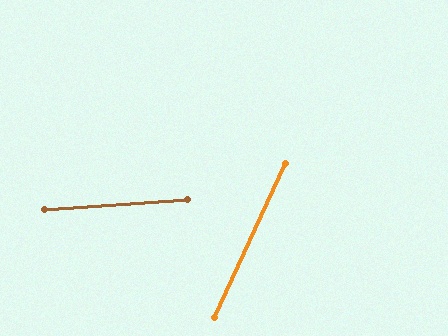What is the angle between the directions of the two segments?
Approximately 61 degrees.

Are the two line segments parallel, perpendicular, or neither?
Neither parallel nor perpendicular — they differ by about 61°.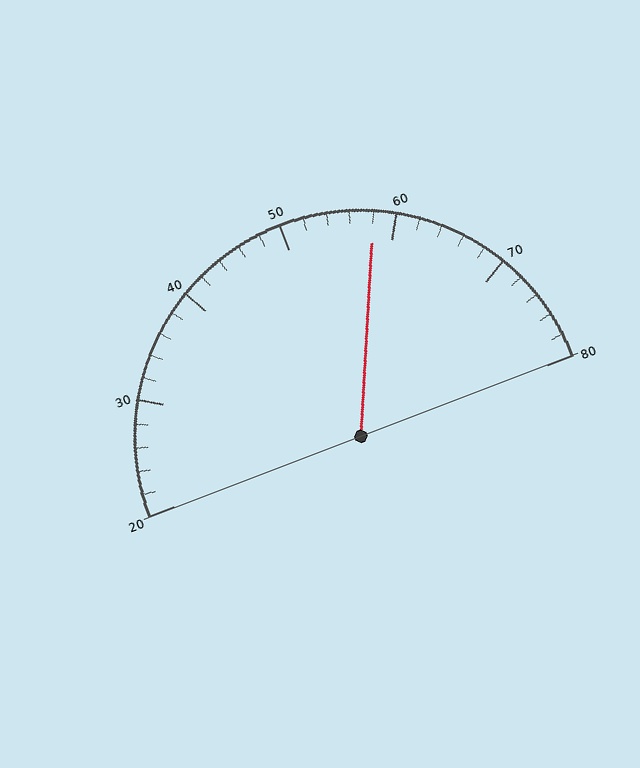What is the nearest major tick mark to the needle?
The nearest major tick mark is 60.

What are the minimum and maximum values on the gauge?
The gauge ranges from 20 to 80.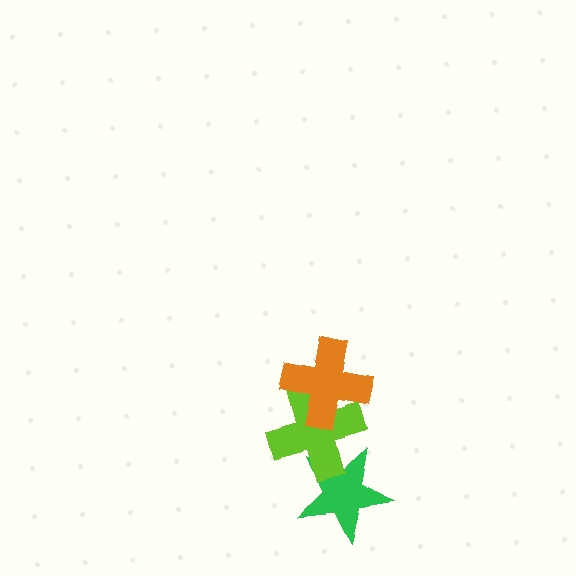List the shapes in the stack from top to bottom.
From top to bottom: the orange cross, the lime cross, the green star.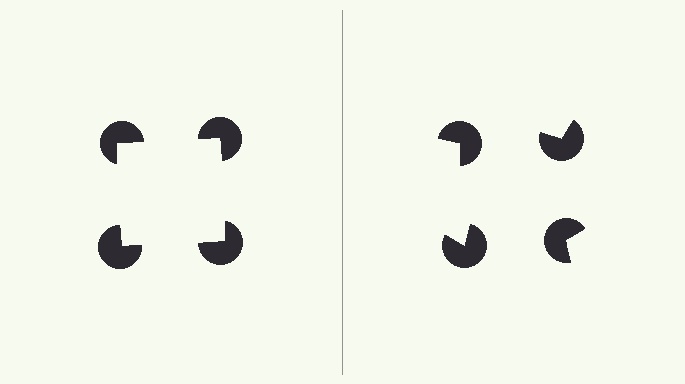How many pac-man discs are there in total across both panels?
8 — 4 on each side.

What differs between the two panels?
The pac-man discs are positioned identically on both sides; only the wedge orientations differ. On the left they align to a square; on the right they are misaligned.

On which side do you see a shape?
An illusory square appears on the left side. On the right side the wedge cuts are rotated, so no coherent shape forms.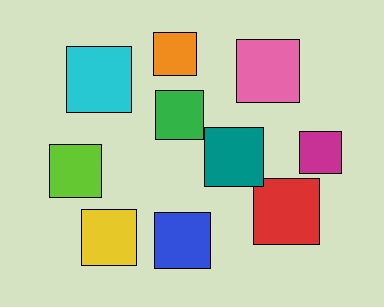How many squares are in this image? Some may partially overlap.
There are 10 squares.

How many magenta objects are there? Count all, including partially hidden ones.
There is 1 magenta object.